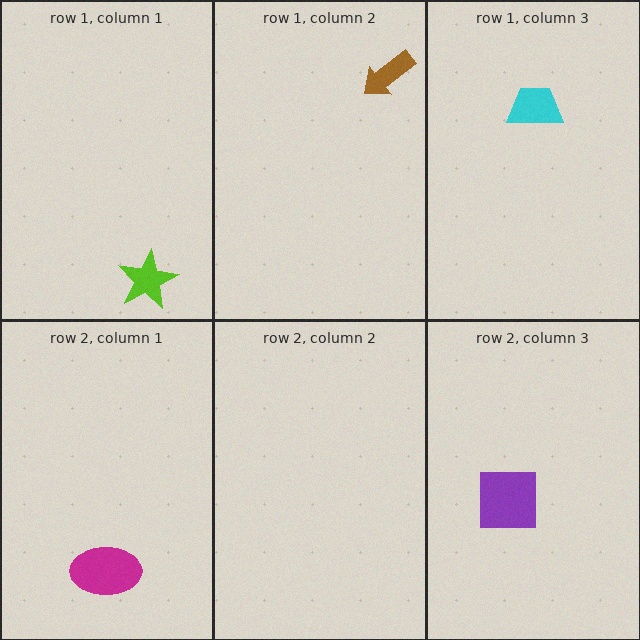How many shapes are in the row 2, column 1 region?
1.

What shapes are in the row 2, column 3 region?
The purple square.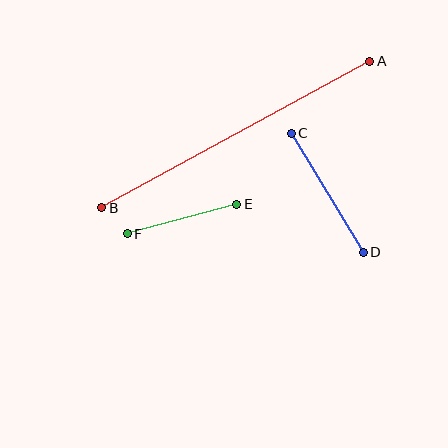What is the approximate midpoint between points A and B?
The midpoint is at approximately (236, 134) pixels.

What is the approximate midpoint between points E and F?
The midpoint is at approximately (182, 219) pixels.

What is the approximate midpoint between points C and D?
The midpoint is at approximately (327, 193) pixels.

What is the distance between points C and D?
The distance is approximately 139 pixels.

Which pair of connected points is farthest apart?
Points A and B are farthest apart.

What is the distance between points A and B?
The distance is approximately 305 pixels.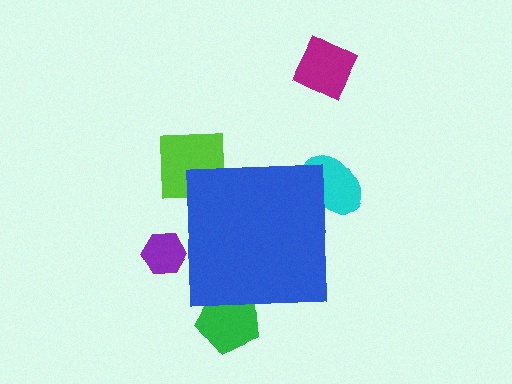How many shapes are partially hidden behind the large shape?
5 shapes are partially hidden.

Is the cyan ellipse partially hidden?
Yes, the cyan ellipse is partially hidden behind the blue square.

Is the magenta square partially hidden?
No, the magenta square is fully visible.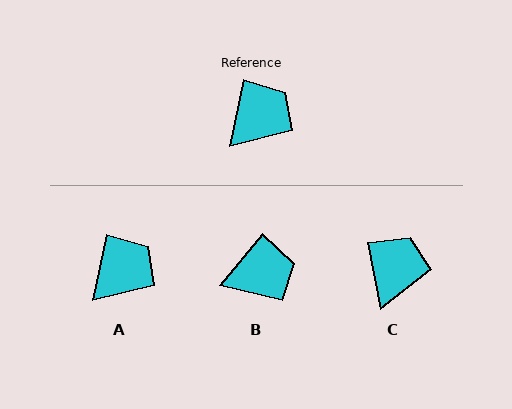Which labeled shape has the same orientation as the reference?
A.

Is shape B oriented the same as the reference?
No, it is off by about 28 degrees.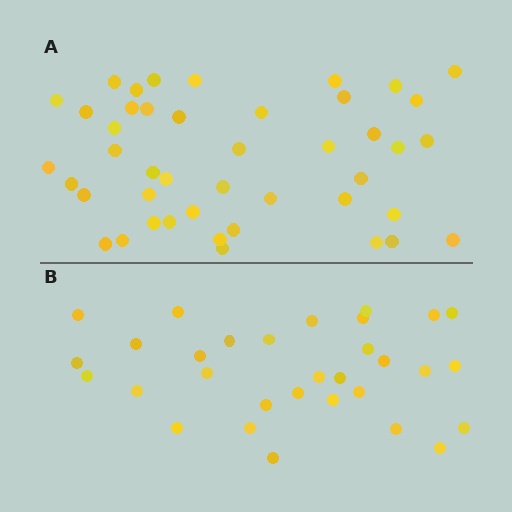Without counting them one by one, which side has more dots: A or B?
Region A (the top region) has more dots.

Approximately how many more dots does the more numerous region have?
Region A has approximately 15 more dots than region B.